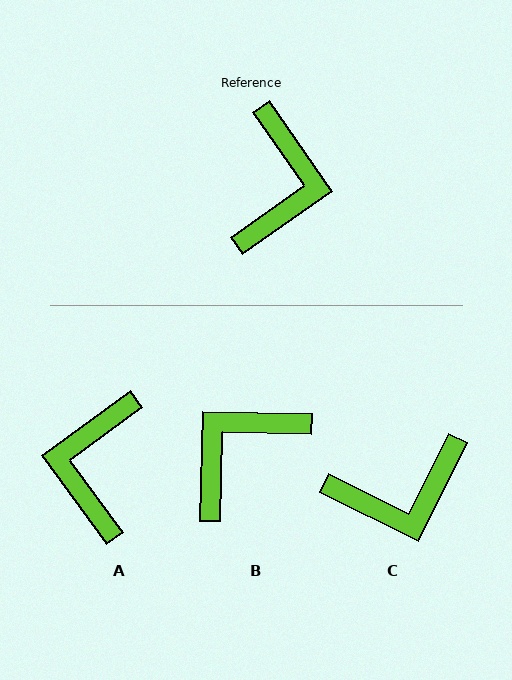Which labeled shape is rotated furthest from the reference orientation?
A, about 179 degrees away.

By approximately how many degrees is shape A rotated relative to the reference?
Approximately 179 degrees clockwise.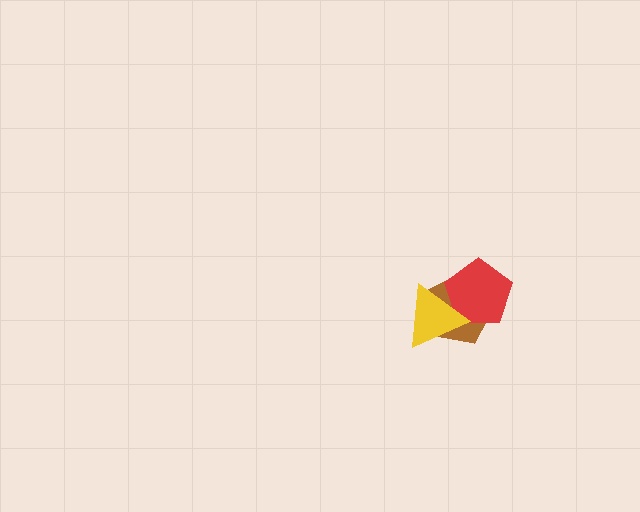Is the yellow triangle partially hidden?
No, no other shape covers it.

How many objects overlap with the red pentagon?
2 objects overlap with the red pentagon.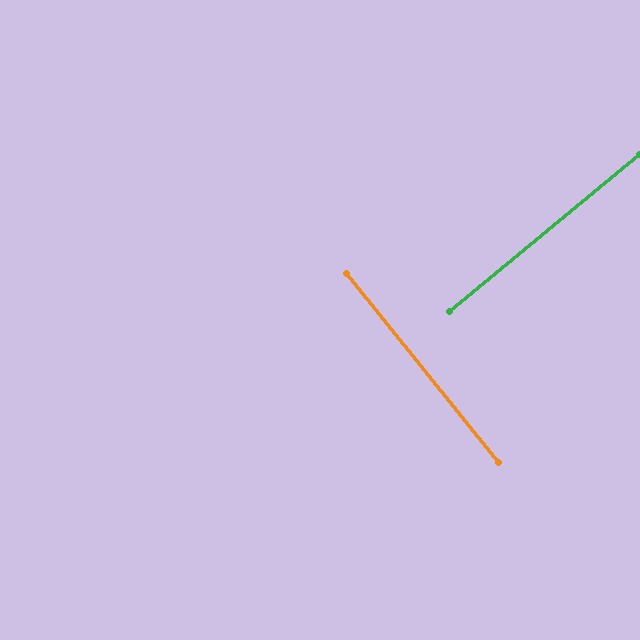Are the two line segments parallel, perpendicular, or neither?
Perpendicular — they meet at approximately 89°.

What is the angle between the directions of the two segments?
Approximately 89 degrees.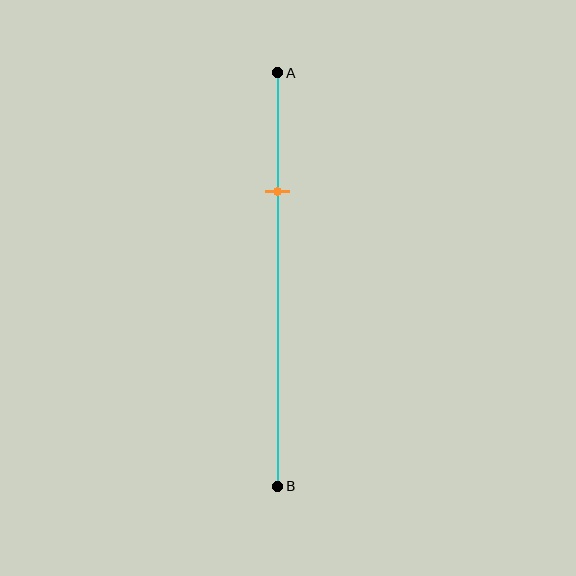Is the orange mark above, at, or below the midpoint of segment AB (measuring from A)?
The orange mark is above the midpoint of segment AB.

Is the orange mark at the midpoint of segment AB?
No, the mark is at about 30% from A, not at the 50% midpoint.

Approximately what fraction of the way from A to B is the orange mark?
The orange mark is approximately 30% of the way from A to B.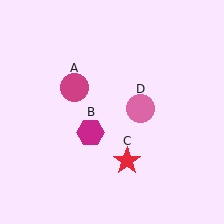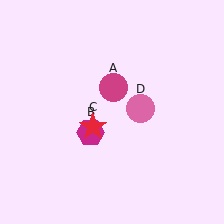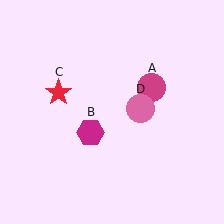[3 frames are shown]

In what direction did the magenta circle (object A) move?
The magenta circle (object A) moved right.